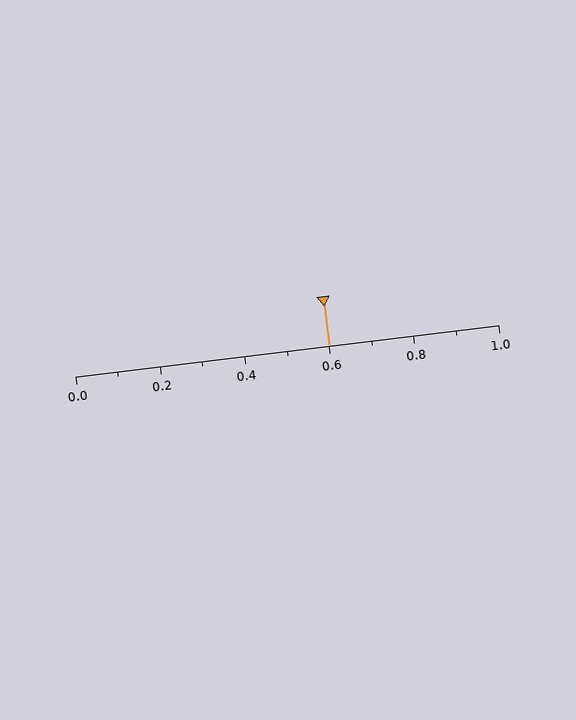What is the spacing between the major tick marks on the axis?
The major ticks are spaced 0.2 apart.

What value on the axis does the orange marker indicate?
The marker indicates approximately 0.6.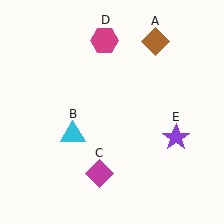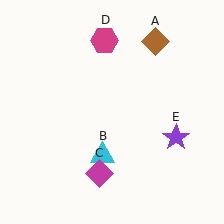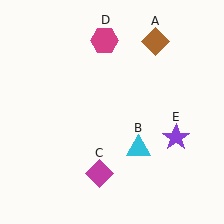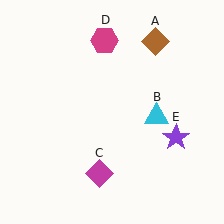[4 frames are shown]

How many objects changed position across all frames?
1 object changed position: cyan triangle (object B).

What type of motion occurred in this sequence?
The cyan triangle (object B) rotated counterclockwise around the center of the scene.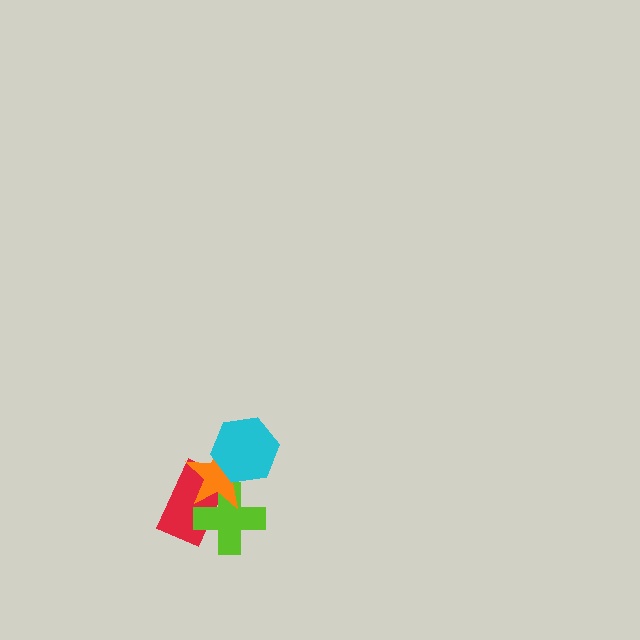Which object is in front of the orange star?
The cyan hexagon is in front of the orange star.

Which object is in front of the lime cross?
The orange star is in front of the lime cross.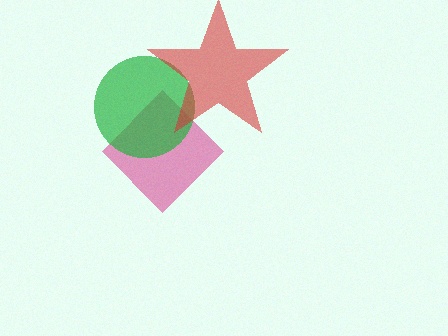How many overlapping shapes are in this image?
There are 3 overlapping shapes in the image.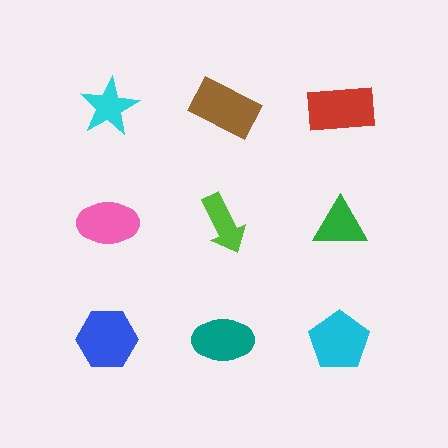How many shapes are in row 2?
3 shapes.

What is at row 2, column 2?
A lime arrow.